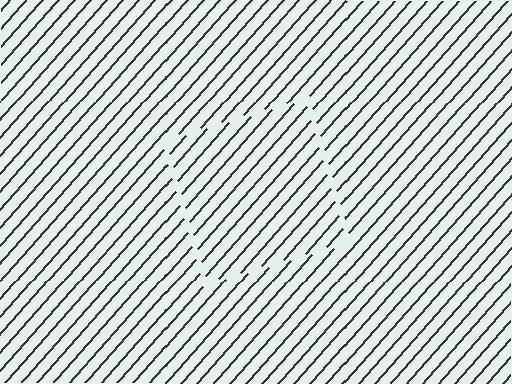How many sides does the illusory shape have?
4 sides — the line-ends trace a square.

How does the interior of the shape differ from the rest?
The interior of the shape contains the same grating, shifted by half a period — the contour is defined by the phase discontinuity where line-ends from the inner and outer gratings abut.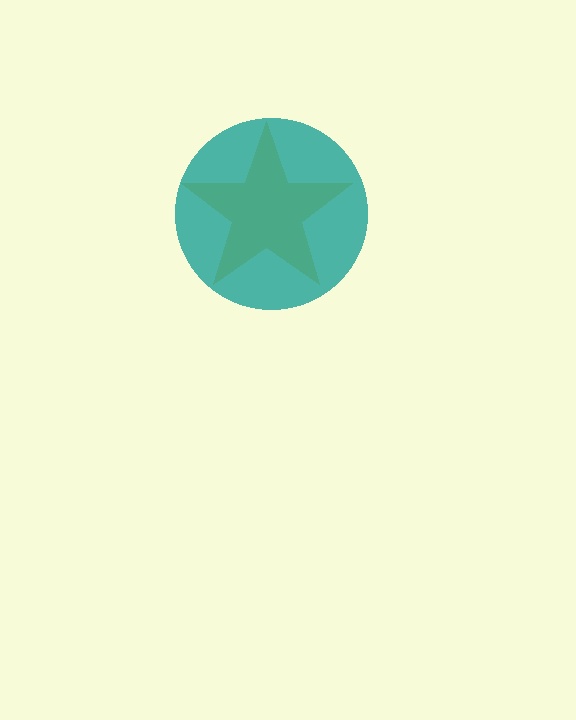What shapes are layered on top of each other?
The layered shapes are: a yellow star, a teal circle.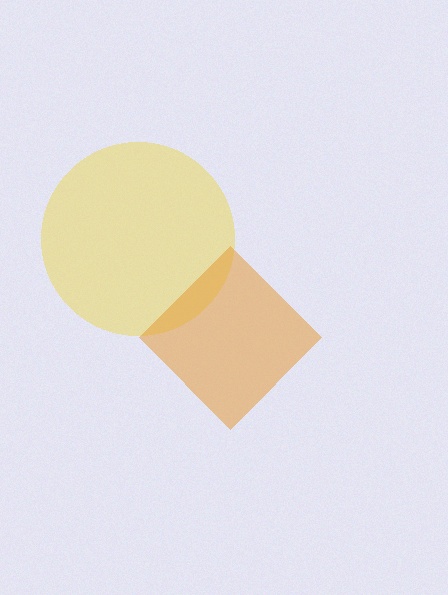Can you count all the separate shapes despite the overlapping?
Yes, there are 2 separate shapes.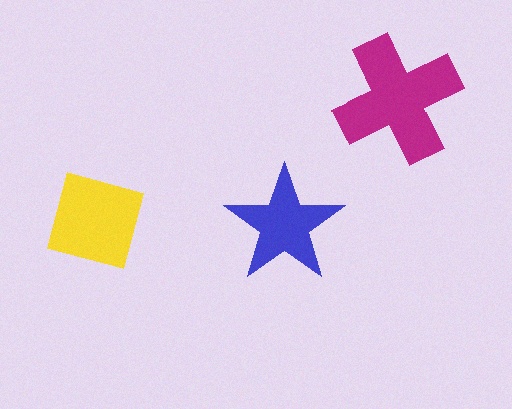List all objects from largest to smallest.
The magenta cross, the yellow square, the blue star.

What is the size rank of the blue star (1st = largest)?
3rd.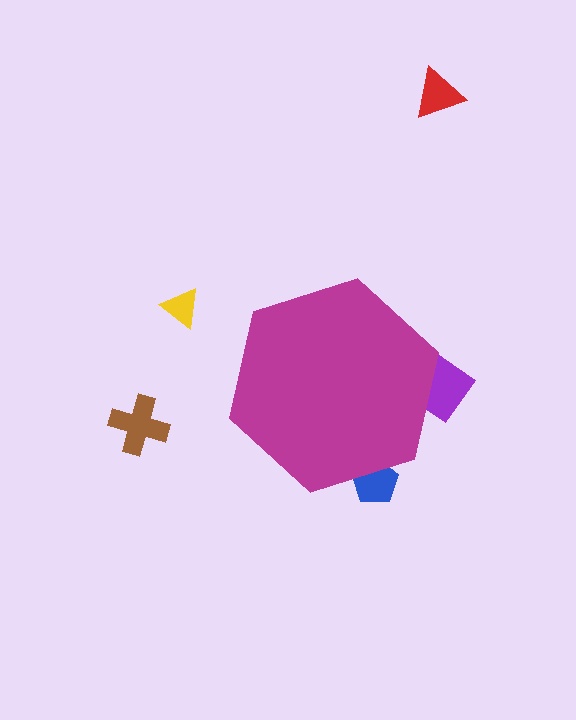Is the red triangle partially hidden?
No, the red triangle is fully visible.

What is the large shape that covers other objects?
A magenta hexagon.